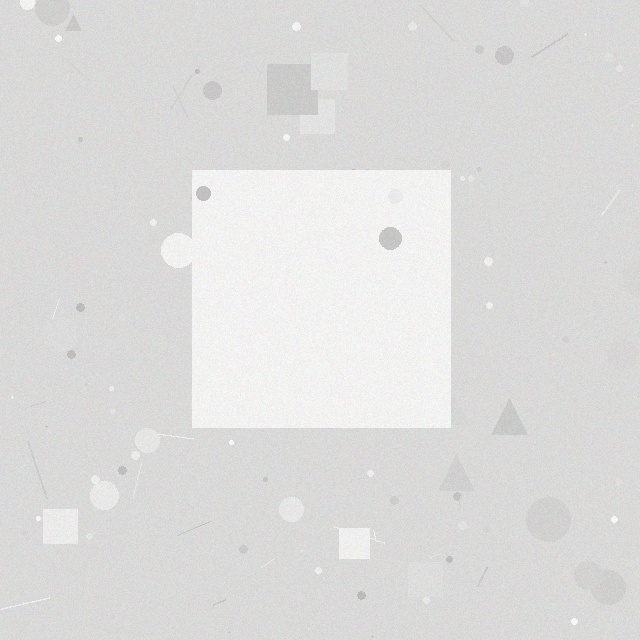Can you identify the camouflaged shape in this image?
The camouflaged shape is a square.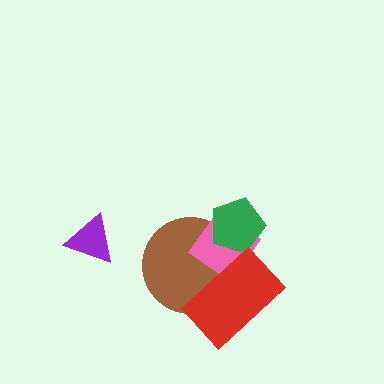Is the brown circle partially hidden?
Yes, it is partially covered by another shape.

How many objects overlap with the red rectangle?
2 objects overlap with the red rectangle.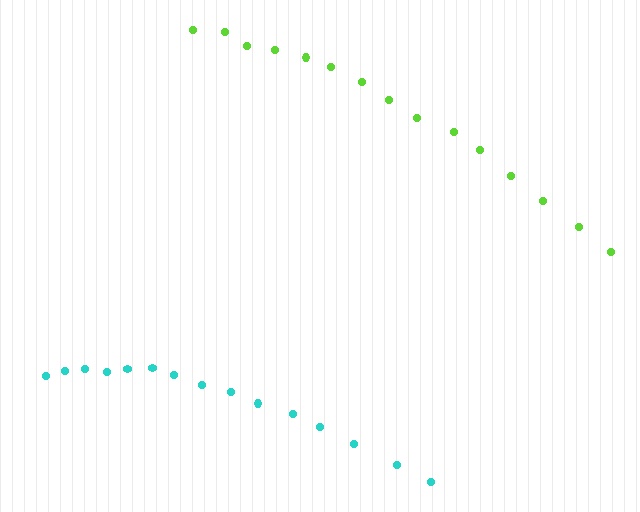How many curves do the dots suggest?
There are 2 distinct paths.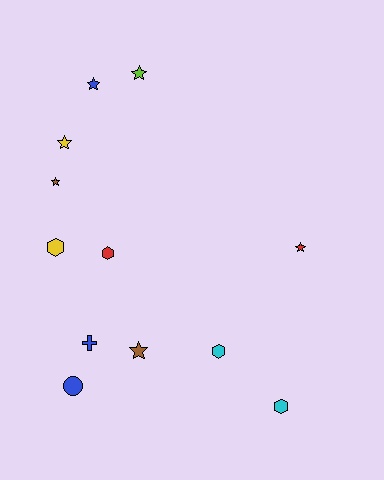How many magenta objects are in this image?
There are no magenta objects.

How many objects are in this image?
There are 12 objects.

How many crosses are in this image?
There is 1 cross.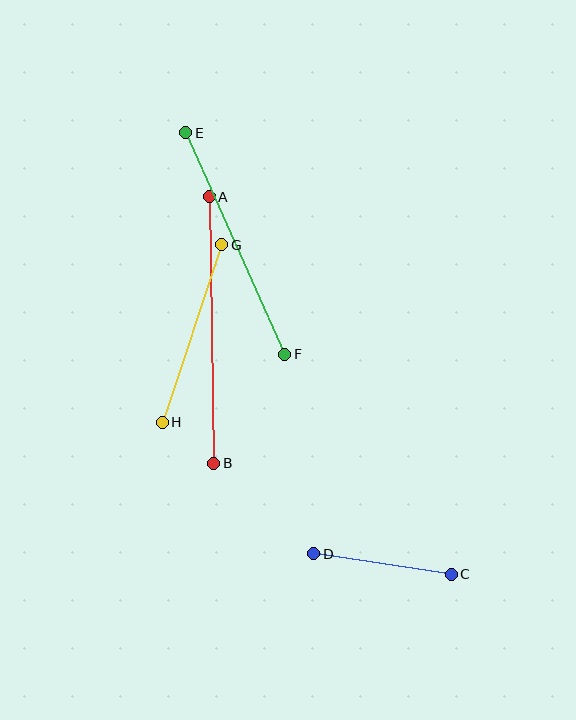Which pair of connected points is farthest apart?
Points A and B are farthest apart.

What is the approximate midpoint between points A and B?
The midpoint is at approximately (211, 330) pixels.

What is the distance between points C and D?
The distance is approximately 139 pixels.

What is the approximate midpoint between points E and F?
The midpoint is at approximately (235, 243) pixels.